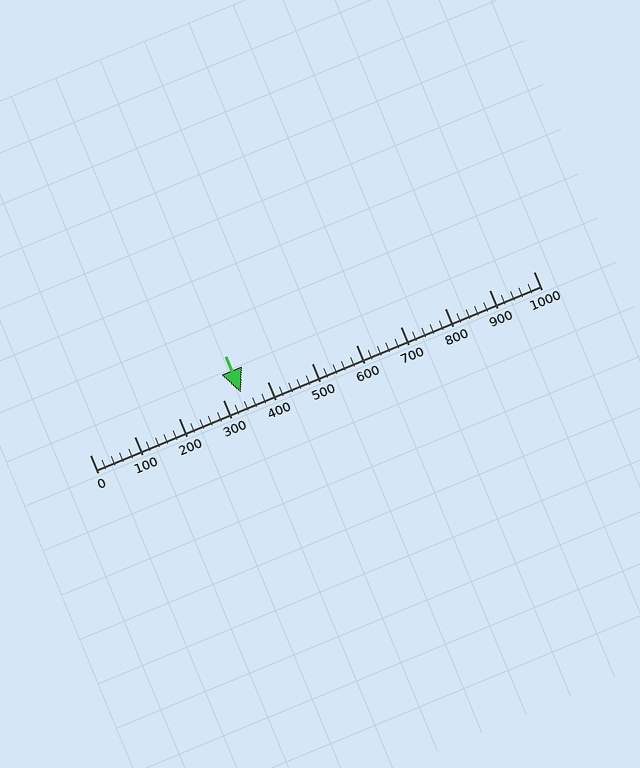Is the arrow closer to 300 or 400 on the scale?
The arrow is closer to 300.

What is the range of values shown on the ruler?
The ruler shows values from 0 to 1000.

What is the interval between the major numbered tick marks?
The major tick marks are spaced 100 units apart.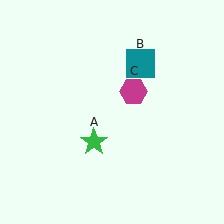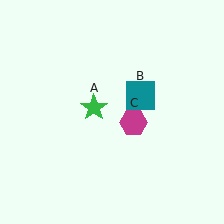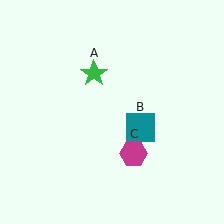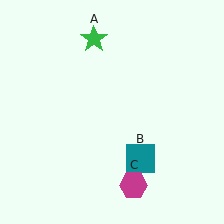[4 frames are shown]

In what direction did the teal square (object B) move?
The teal square (object B) moved down.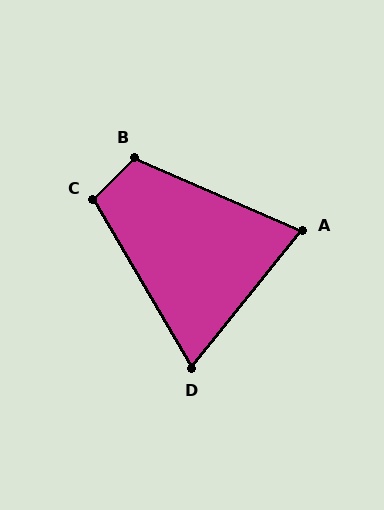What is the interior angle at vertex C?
Approximately 105 degrees (obtuse).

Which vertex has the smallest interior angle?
D, at approximately 69 degrees.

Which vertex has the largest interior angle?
B, at approximately 111 degrees.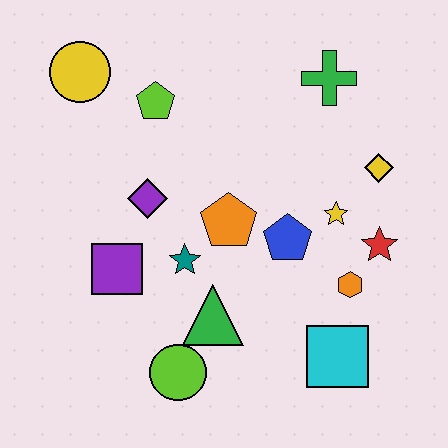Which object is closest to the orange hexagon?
The red star is closest to the orange hexagon.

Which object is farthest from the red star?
The yellow circle is farthest from the red star.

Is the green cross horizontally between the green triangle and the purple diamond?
No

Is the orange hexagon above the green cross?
No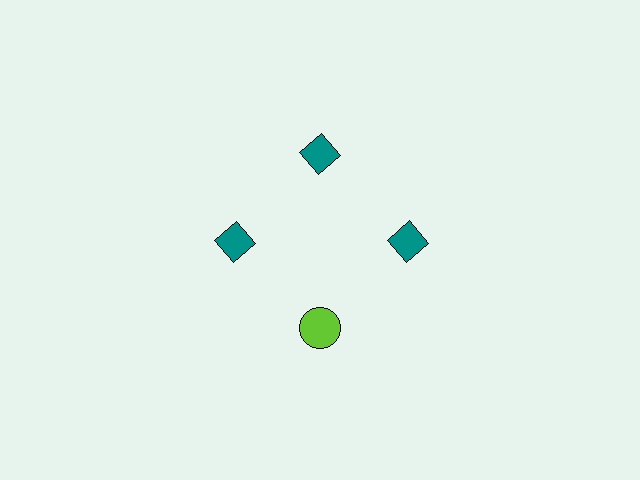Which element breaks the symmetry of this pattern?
The lime circle at roughly the 6 o'clock position breaks the symmetry. All other shapes are teal diamonds.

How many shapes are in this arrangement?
There are 4 shapes arranged in a ring pattern.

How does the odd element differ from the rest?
It differs in both color (lime instead of teal) and shape (circle instead of diamond).